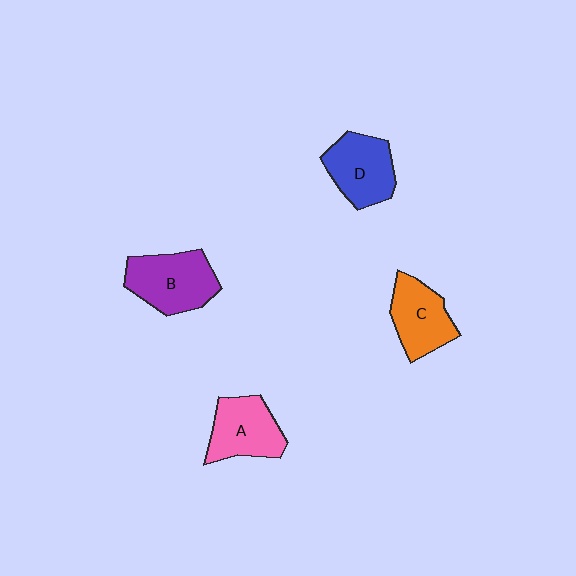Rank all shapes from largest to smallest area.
From largest to smallest: B (purple), D (blue), A (pink), C (orange).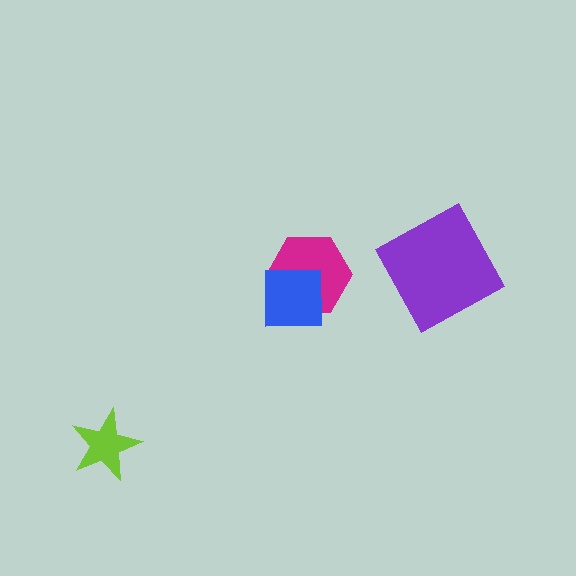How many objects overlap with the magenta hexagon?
1 object overlaps with the magenta hexagon.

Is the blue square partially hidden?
No, no other shape covers it.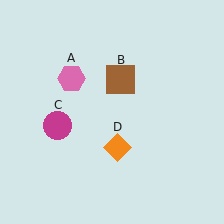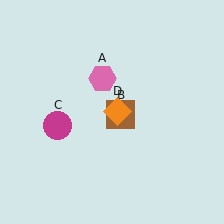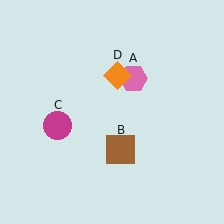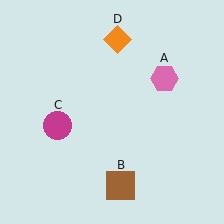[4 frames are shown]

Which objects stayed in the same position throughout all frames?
Magenta circle (object C) remained stationary.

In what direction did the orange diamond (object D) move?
The orange diamond (object D) moved up.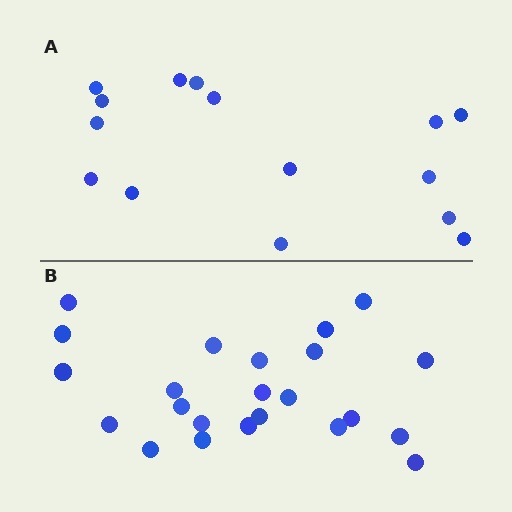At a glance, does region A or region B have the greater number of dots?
Region B (the bottom region) has more dots.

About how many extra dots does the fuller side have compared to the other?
Region B has roughly 8 or so more dots than region A.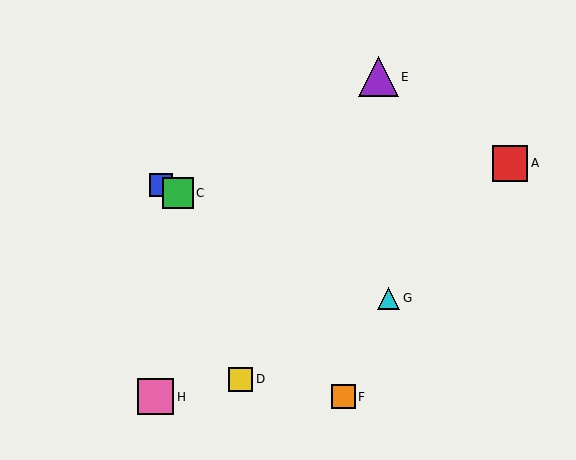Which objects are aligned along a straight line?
Objects B, C, G are aligned along a straight line.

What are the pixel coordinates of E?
Object E is at (378, 77).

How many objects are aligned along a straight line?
3 objects (B, C, G) are aligned along a straight line.